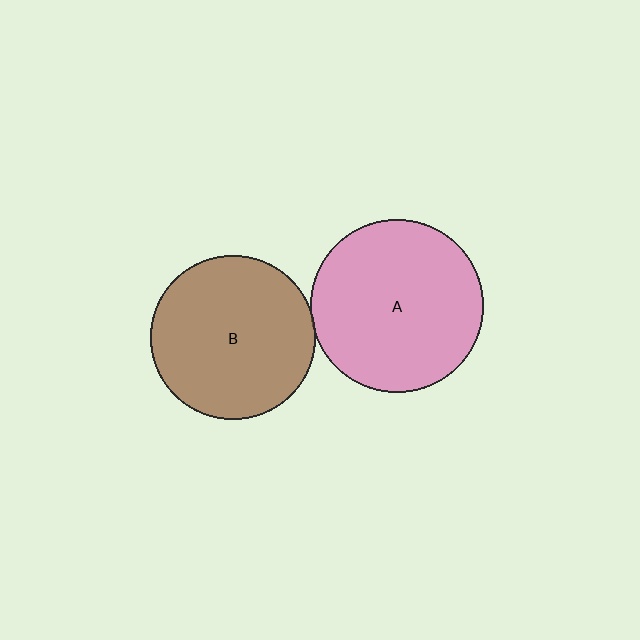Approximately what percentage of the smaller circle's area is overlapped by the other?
Approximately 5%.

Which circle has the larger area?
Circle A (pink).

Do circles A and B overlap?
Yes.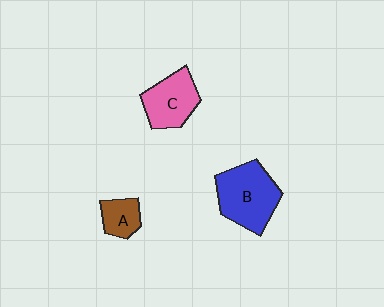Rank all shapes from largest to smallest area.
From largest to smallest: B (blue), C (pink), A (brown).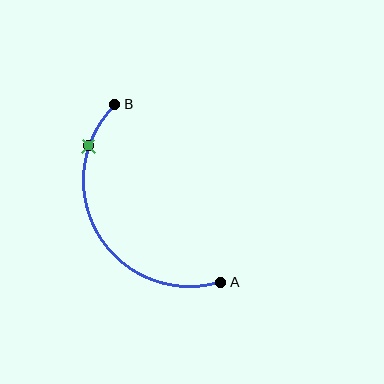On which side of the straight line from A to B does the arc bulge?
The arc bulges to the left of the straight line connecting A and B.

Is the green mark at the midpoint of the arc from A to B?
No. The green mark lies on the arc but is closer to endpoint B. The arc midpoint would be at the point on the curve equidistant along the arc from both A and B.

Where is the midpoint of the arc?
The arc midpoint is the point on the curve farthest from the straight line joining A and B. It sits to the left of that line.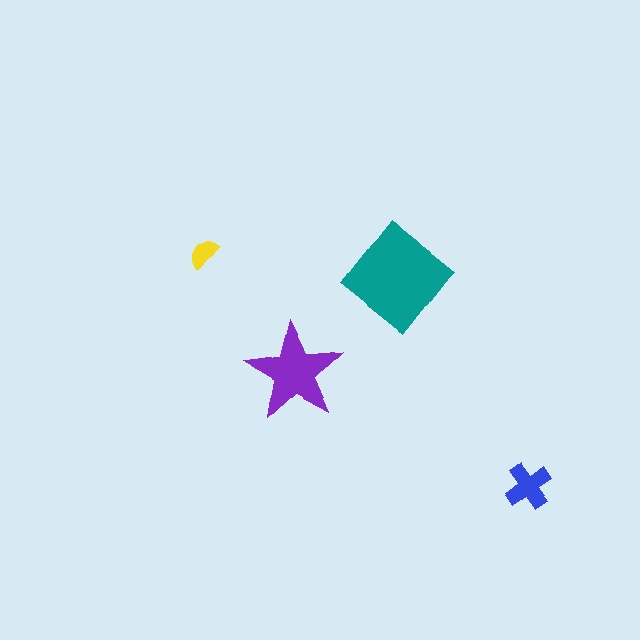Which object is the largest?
The teal diamond.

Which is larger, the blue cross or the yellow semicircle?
The blue cross.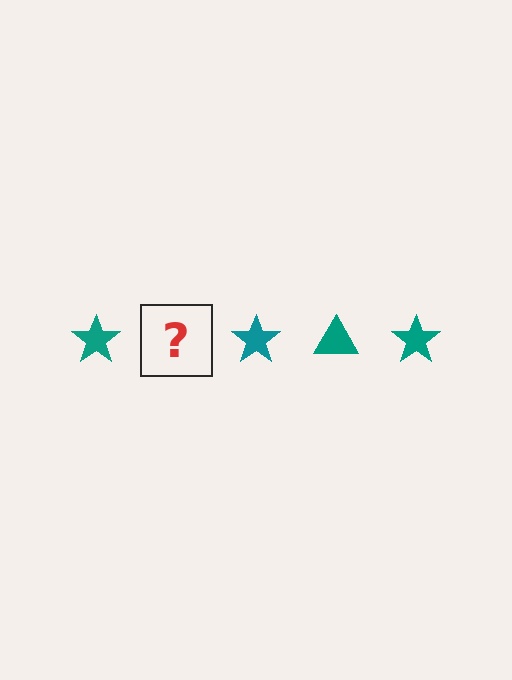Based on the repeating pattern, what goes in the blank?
The blank should be a teal triangle.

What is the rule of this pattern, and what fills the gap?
The rule is that the pattern cycles through star, triangle shapes in teal. The gap should be filled with a teal triangle.